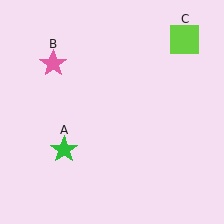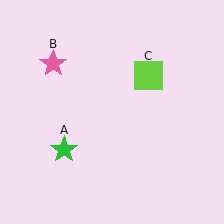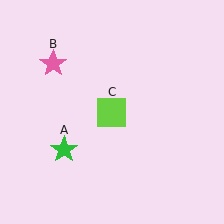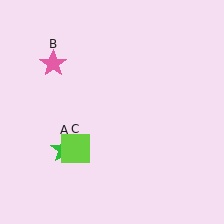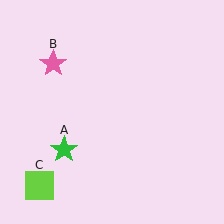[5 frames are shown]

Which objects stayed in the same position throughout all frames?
Green star (object A) and pink star (object B) remained stationary.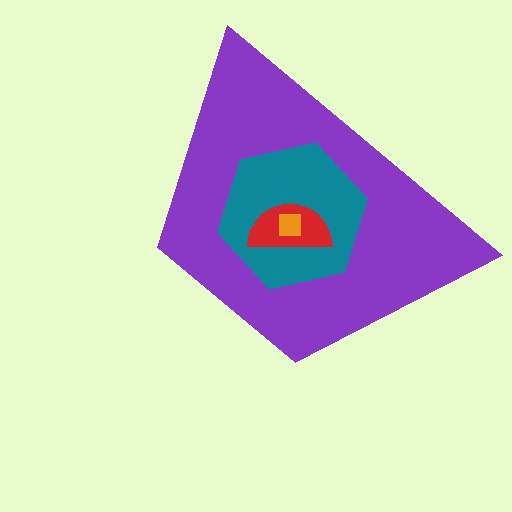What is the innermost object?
The orange square.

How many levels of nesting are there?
4.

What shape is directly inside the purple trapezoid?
The teal hexagon.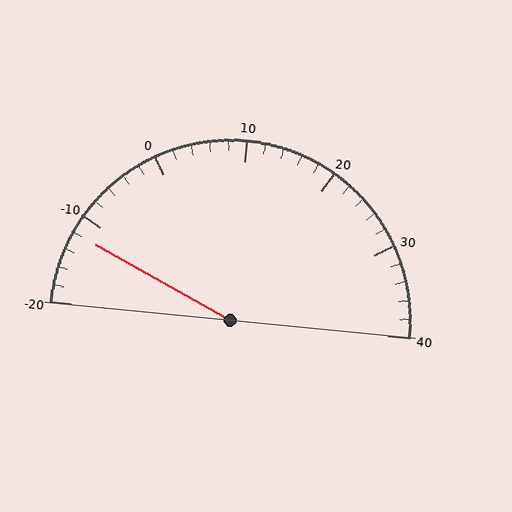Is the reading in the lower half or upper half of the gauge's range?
The reading is in the lower half of the range (-20 to 40).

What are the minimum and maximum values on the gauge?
The gauge ranges from -20 to 40.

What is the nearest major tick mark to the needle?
The nearest major tick mark is -10.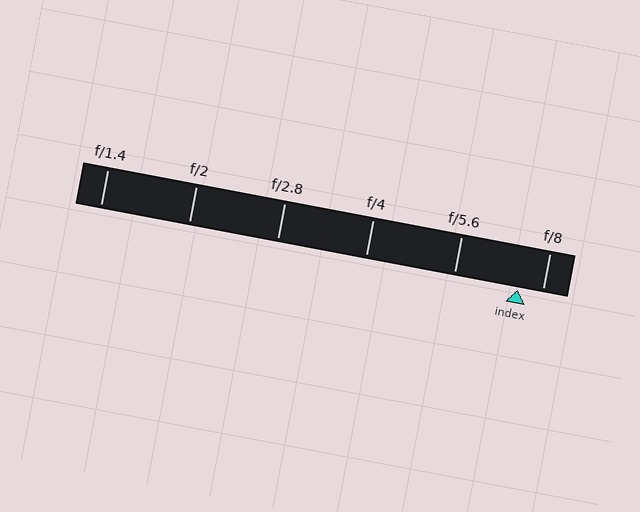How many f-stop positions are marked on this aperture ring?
There are 6 f-stop positions marked.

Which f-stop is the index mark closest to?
The index mark is closest to f/8.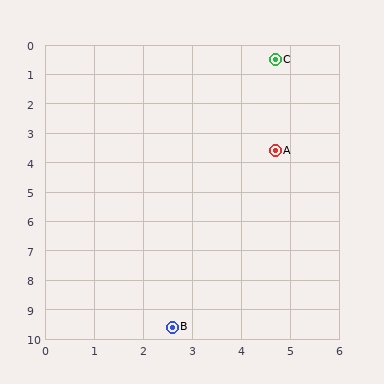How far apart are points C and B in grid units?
Points C and B are about 9.3 grid units apart.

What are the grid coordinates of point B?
Point B is at approximately (2.6, 9.6).